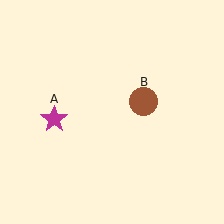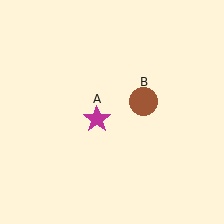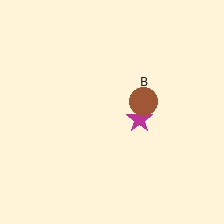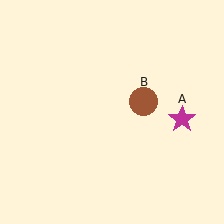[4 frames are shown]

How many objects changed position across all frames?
1 object changed position: magenta star (object A).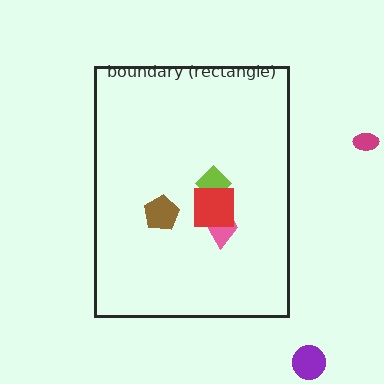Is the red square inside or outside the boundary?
Inside.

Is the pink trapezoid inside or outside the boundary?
Inside.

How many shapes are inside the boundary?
4 inside, 2 outside.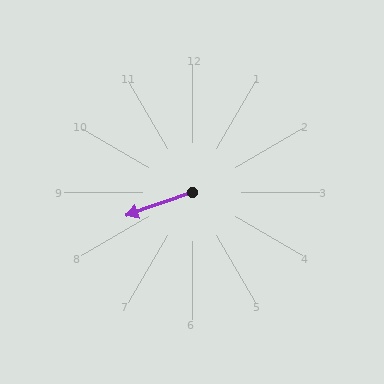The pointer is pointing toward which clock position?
Roughly 8 o'clock.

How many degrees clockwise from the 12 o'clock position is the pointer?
Approximately 250 degrees.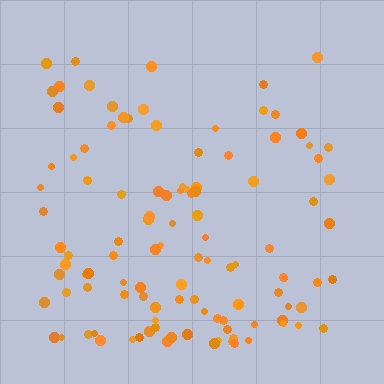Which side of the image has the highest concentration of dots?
The bottom.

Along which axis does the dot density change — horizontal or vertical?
Vertical.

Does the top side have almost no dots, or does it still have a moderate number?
Still a moderate number, just noticeably fewer than the bottom.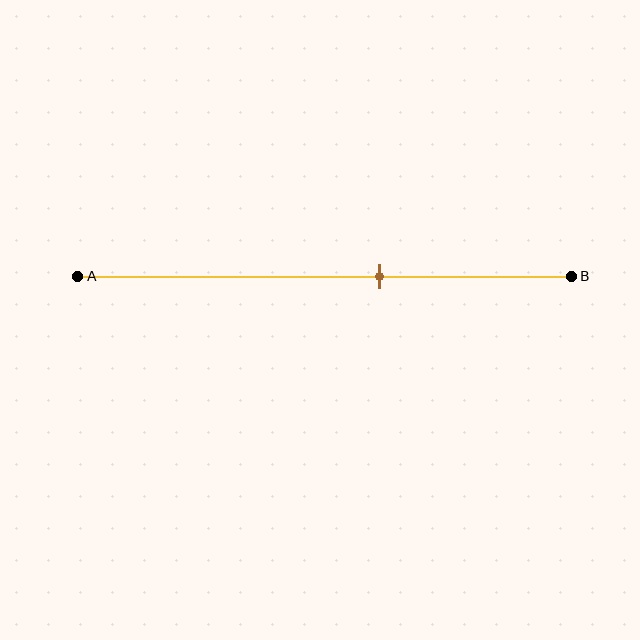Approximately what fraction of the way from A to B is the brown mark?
The brown mark is approximately 60% of the way from A to B.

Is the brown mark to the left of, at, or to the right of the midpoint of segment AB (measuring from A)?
The brown mark is to the right of the midpoint of segment AB.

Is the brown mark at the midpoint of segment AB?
No, the mark is at about 60% from A, not at the 50% midpoint.